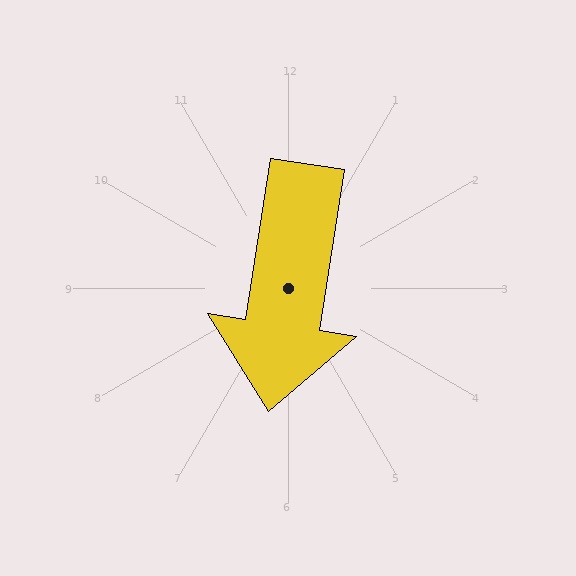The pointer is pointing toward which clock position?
Roughly 6 o'clock.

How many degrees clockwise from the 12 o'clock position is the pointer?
Approximately 189 degrees.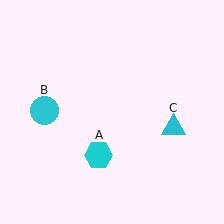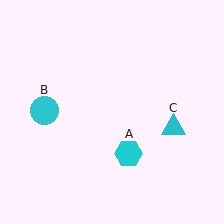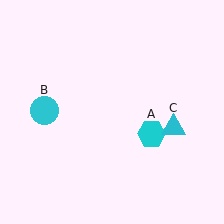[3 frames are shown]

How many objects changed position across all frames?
1 object changed position: cyan hexagon (object A).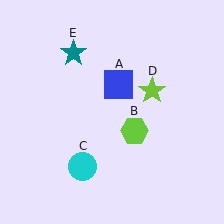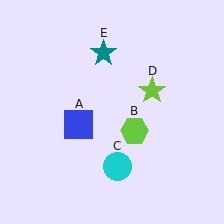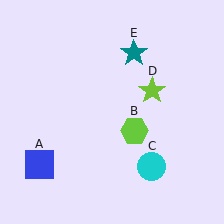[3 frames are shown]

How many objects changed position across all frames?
3 objects changed position: blue square (object A), cyan circle (object C), teal star (object E).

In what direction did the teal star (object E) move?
The teal star (object E) moved right.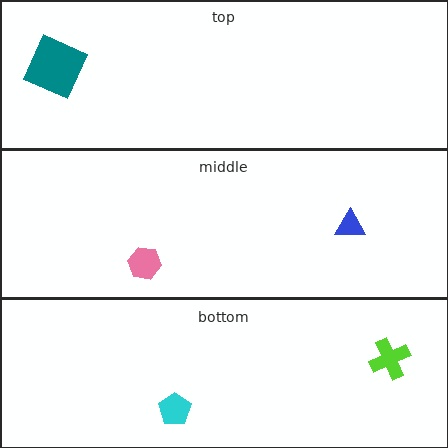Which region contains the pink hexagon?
The middle region.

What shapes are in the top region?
The teal square.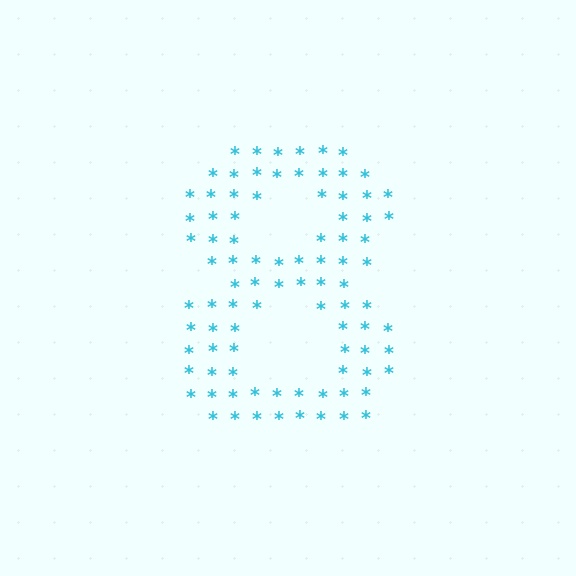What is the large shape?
The large shape is the digit 8.